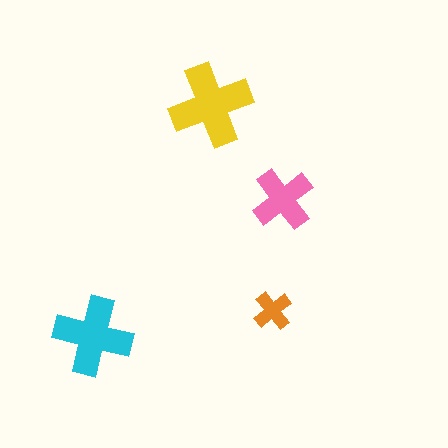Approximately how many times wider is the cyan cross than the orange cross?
About 2 times wider.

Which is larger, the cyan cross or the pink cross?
The cyan one.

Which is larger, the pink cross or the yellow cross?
The yellow one.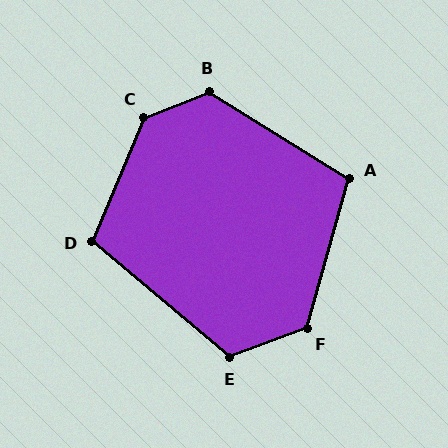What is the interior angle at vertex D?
Approximately 107 degrees (obtuse).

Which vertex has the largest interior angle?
C, at approximately 134 degrees.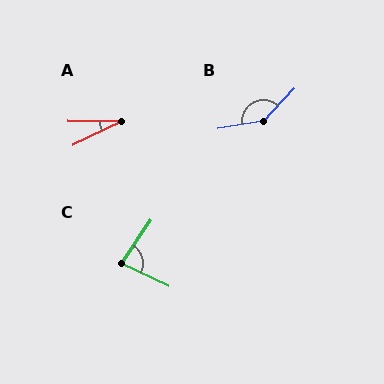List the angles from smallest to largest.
A (26°), C (81°), B (143°).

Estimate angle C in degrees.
Approximately 81 degrees.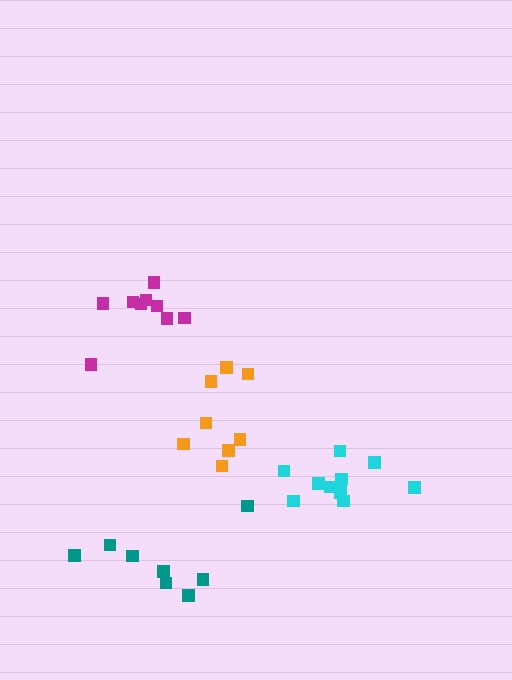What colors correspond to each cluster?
The clusters are colored: cyan, teal, magenta, orange.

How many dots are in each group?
Group 1: 11 dots, Group 2: 8 dots, Group 3: 9 dots, Group 4: 8 dots (36 total).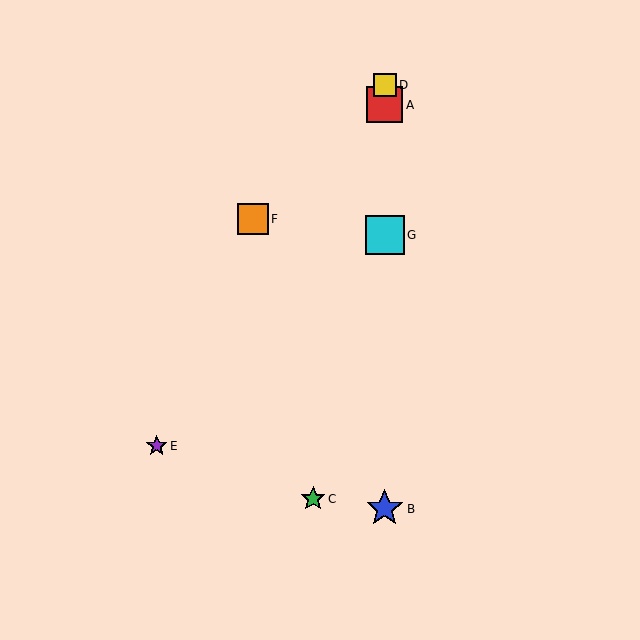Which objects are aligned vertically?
Objects A, B, D, G are aligned vertically.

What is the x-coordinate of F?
Object F is at x≈253.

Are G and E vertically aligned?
No, G is at x≈385 and E is at x≈157.